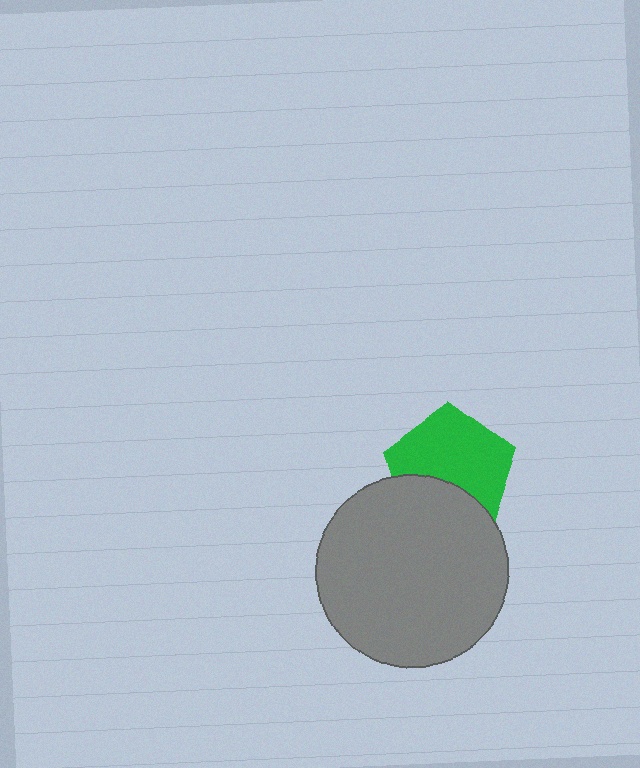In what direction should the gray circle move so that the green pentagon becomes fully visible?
The gray circle should move down. That is the shortest direction to clear the overlap and leave the green pentagon fully visible.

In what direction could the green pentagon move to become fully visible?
The green pentagon could move up. That would shift it out from behind the gray circle entirely.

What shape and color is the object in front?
The object in front is a gray circle.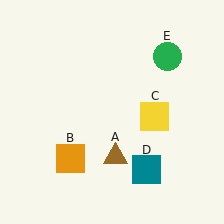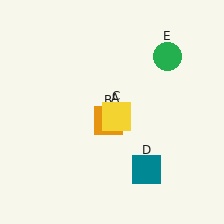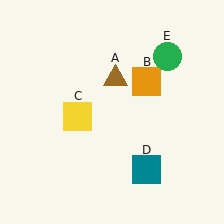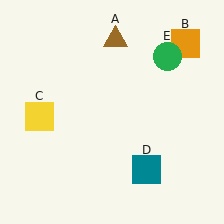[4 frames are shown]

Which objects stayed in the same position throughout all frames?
Teal square (object D) and green circle (object E) remained stationary.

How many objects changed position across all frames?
3 objects changed position: brown triangle (object A), orange square (object B), yellow square (object C).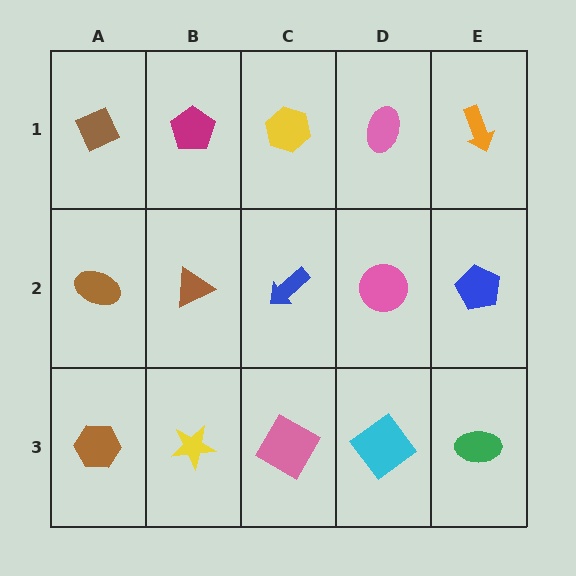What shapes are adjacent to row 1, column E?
A blue pentagon (row 2, column E), a pink ellipse (row 1, column D).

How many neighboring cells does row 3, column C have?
3.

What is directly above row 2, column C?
A yellow hexagon.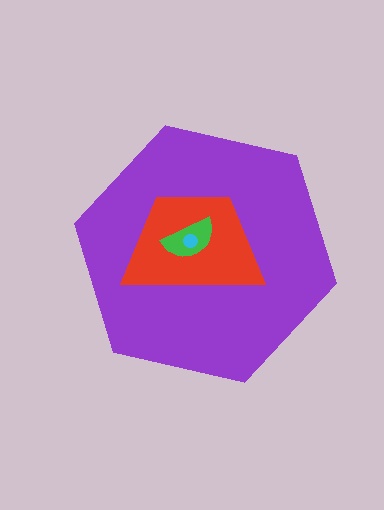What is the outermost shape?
The purple hexagon.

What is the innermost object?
The cyan circle.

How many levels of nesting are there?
4.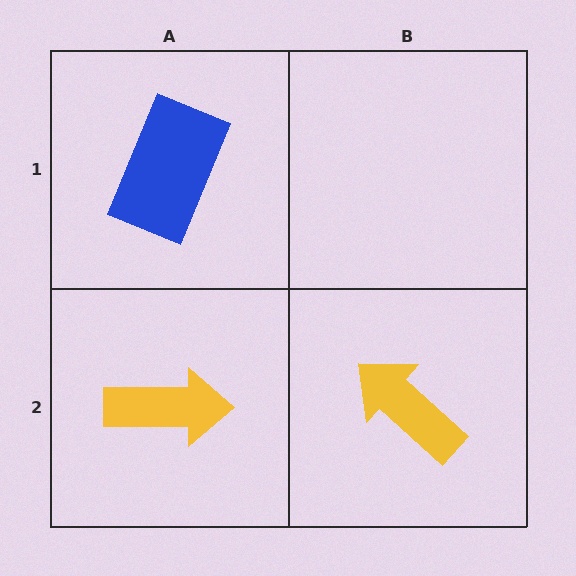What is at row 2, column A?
A yellow arrow.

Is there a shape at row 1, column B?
No, that cell is empty.